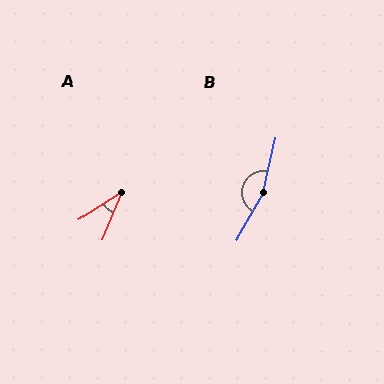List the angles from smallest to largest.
A (34°), B (163°).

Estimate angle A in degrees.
Approximately 34 degrees.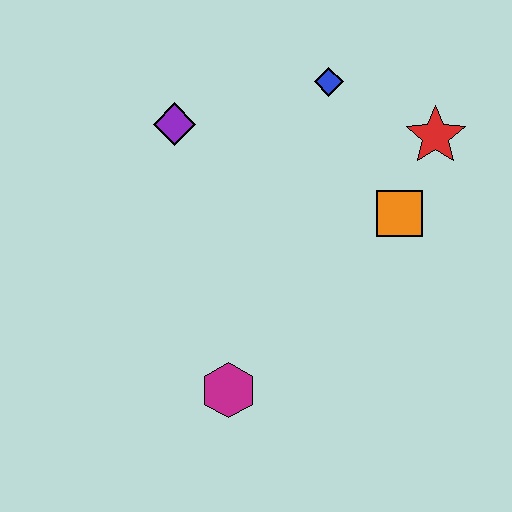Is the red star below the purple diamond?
Yes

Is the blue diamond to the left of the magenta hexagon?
No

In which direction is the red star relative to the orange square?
The red star is above the orange square.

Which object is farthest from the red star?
The magenta hexagon is farthest from the red star.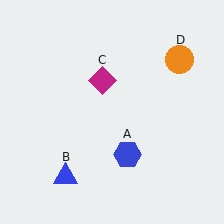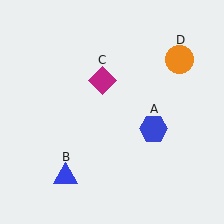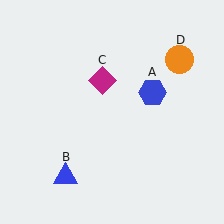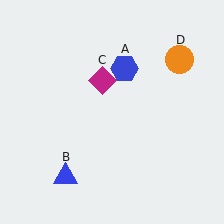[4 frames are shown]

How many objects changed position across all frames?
1 object changed position: blue hexagon (object A).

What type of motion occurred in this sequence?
The blue hexagon (object A) rotated counterclockwise around the center of the scene.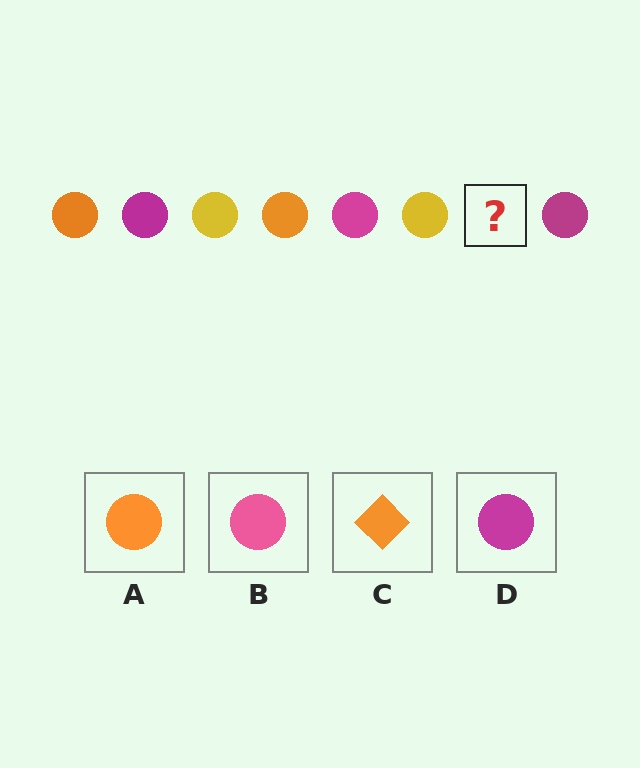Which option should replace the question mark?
Option A.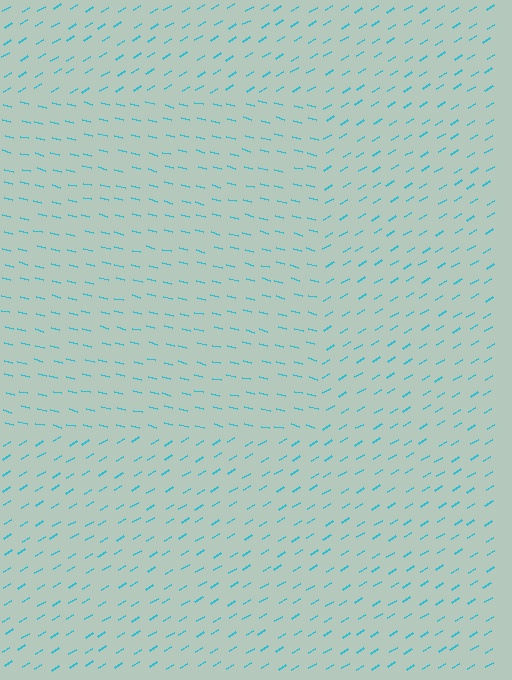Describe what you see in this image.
The image is filled with small cyan line segments. A rectangle region in the image has lines oriented differently from the surrounding lines, creating a visible texture boundary.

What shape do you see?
I see a rectangle.